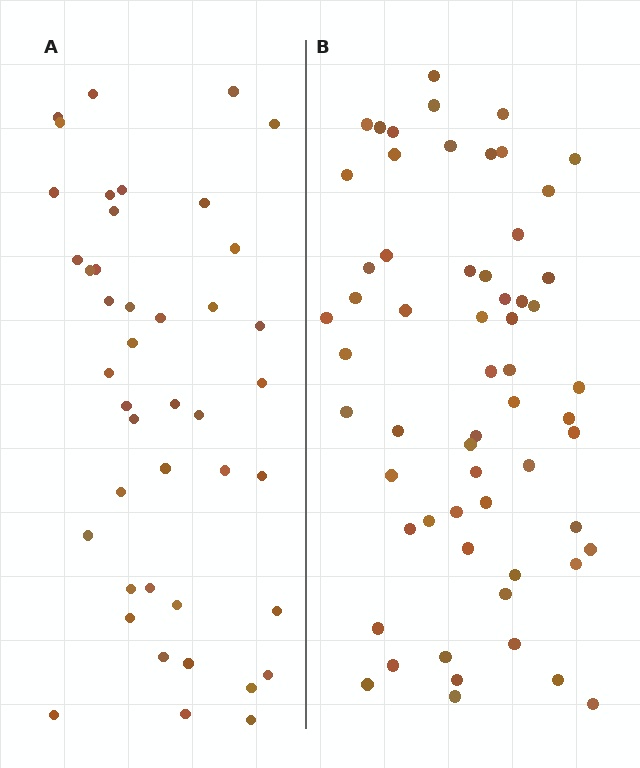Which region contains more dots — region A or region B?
Region B (the right region) has more dots.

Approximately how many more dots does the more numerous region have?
Region B has approximately 15 more dots than region A.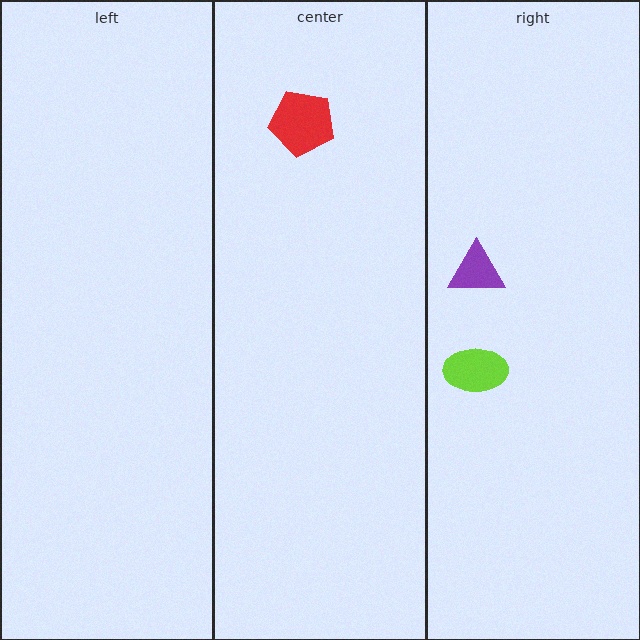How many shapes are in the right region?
2.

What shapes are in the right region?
The lime ellipse, the purple triangle.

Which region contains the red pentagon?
The center region.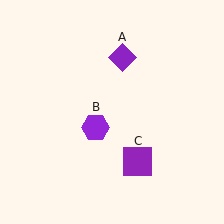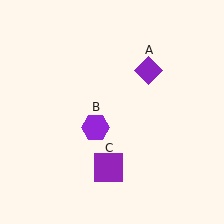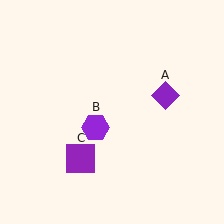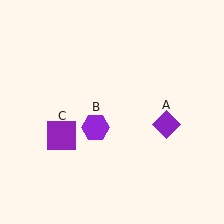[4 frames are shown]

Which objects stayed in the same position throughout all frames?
Purple hexagon (object B) remained stationary.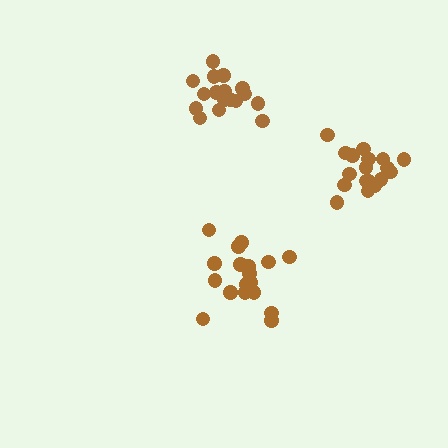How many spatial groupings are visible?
There are 3 spatial groupings.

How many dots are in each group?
Group 1: 17 dots, Group 2: 18 dots, Group 3: 18 dots (53 total).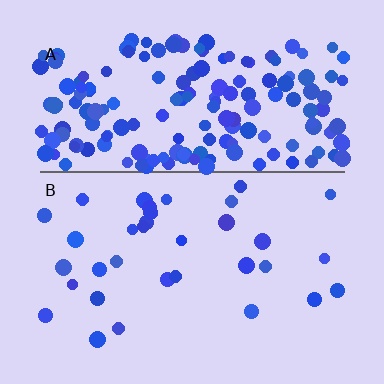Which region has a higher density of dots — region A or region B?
A (the top).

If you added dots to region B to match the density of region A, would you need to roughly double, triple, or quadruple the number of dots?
Approximately quadruple.